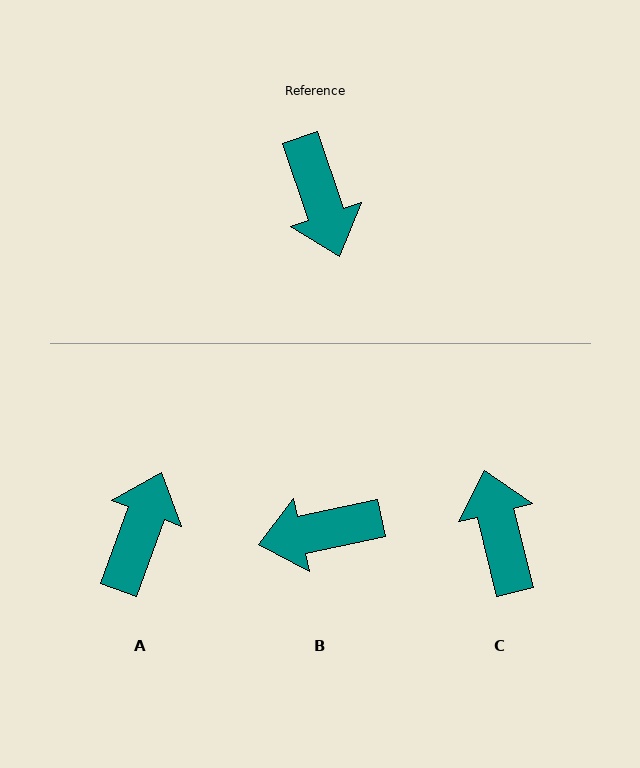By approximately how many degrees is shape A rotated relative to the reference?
Approximately 141 degrees counter-clockwise.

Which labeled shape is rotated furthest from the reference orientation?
C, about 175 degrees away.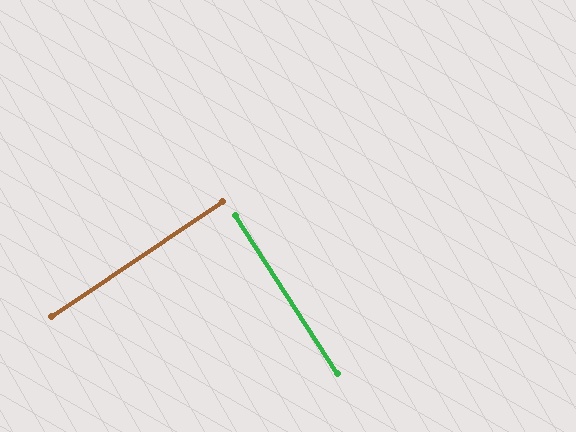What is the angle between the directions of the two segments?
Approximately 89 degrees.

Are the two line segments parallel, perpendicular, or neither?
Perpendicular — they meet at approximately 89°.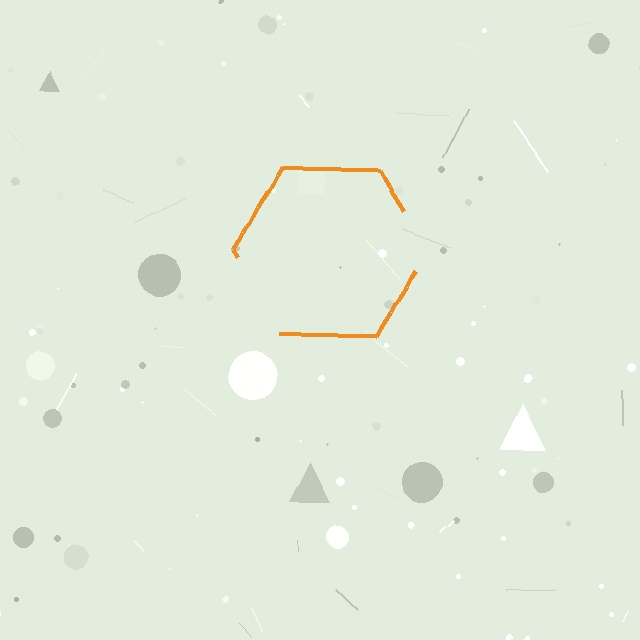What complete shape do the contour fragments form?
The contour fragments form a hexagon.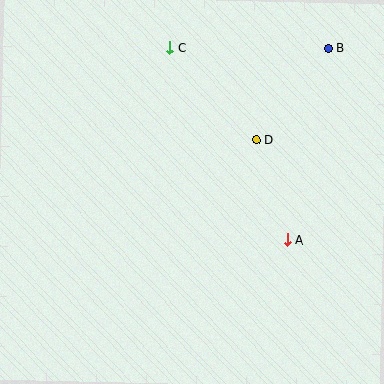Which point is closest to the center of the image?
Point D at (256, 140) is closest to the center.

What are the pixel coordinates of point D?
Point D is at (256, 140).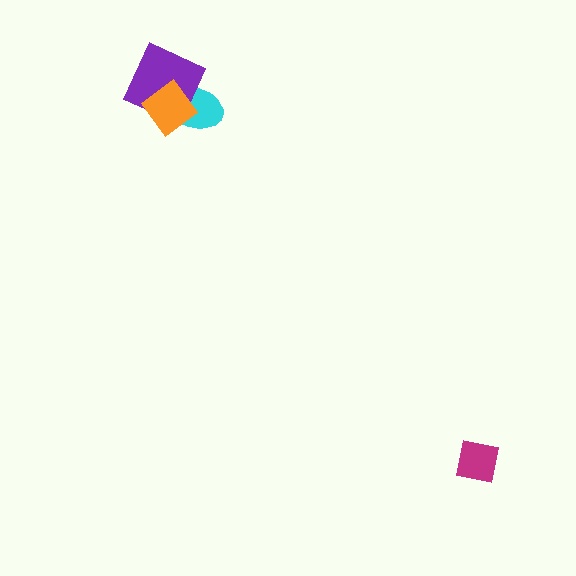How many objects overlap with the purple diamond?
2 objects overlap with the purple diamond.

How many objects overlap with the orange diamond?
2 objects overlap with the orange diamond.